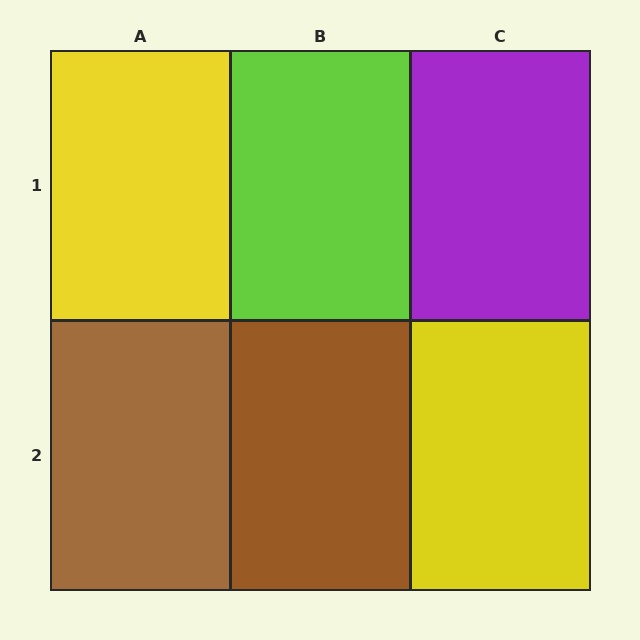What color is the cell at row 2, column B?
Brown.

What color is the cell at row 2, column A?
Brown.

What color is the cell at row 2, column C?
Yellow.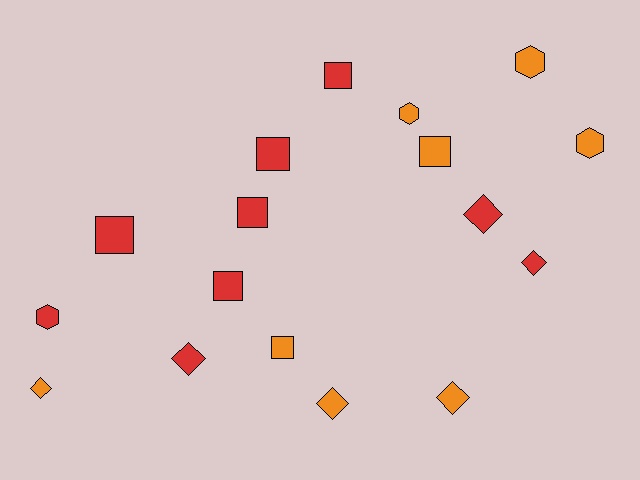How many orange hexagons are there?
There are 3 orange hexagons.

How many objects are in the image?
There are 17 objects.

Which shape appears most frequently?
Square, with 7 objects.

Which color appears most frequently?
Red, with 9 objects.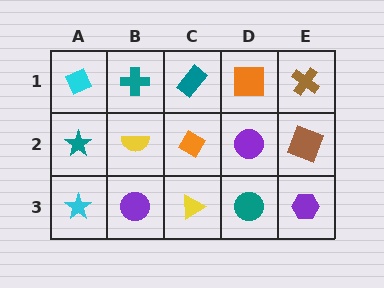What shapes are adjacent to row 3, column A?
A teal star (row 2, column A), a purple circle (row 3, column B).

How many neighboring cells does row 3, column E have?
2.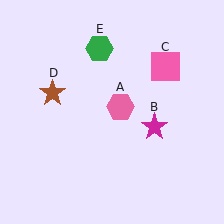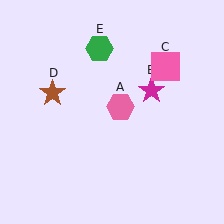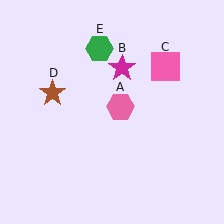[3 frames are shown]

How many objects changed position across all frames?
1 object changed position: magenta star (object B).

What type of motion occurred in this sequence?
The magenta star (object B) rotated counterclockwise around the center of the scene.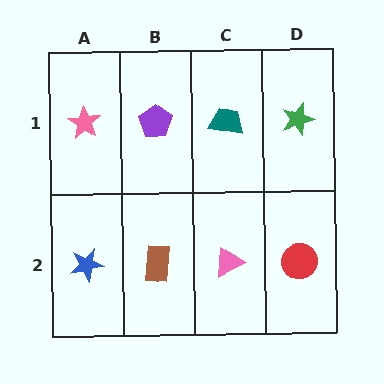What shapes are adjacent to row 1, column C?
A pink triangle (row 2, column C), a purple pentagon (row 1, column B), a green star (row 1, column D).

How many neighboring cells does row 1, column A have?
2.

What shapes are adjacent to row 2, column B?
A purple pentagon (row 1, column B), a blue star (row 2, column A), a pink triangle (row 2, column C).